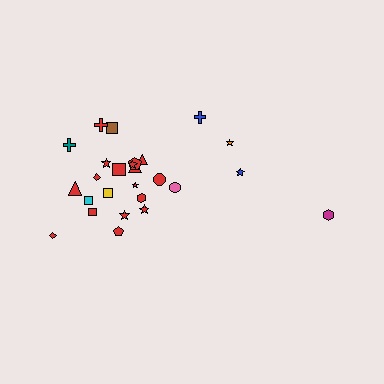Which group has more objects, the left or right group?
The left group.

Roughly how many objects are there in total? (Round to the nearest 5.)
Roughly 25 objects in total.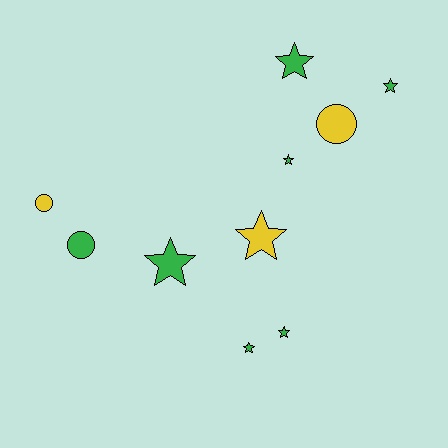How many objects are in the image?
There are 10 objects.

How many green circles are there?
There is 1 green circle.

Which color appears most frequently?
Green, with 7 objects.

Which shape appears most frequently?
Star, with 7 objects.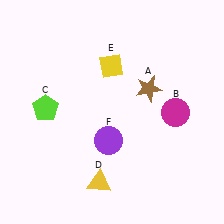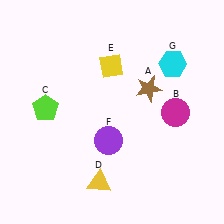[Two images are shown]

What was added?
A cyan hexagon (G) was added in Image 2.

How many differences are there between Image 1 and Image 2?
There is 1 difference between the two images.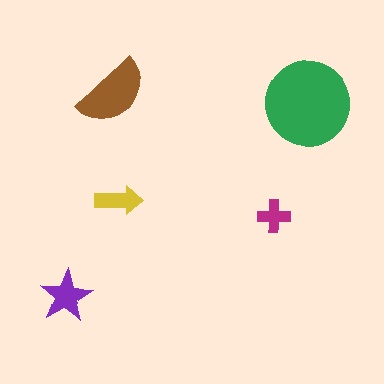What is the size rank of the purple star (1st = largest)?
3rd.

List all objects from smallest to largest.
The magenta cross, the yellow arrow, the purple star, the brown semicircle, the green circle.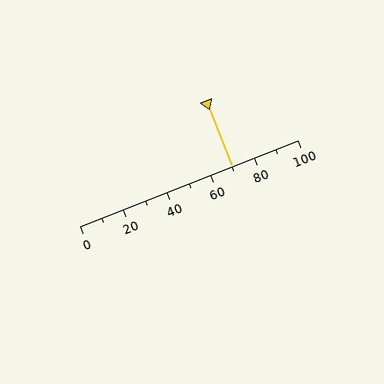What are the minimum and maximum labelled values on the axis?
The axis runs from 0 to 100.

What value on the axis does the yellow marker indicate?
The marker indicates approximately 70.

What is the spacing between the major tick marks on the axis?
The major ticks are spaced 20 apart.